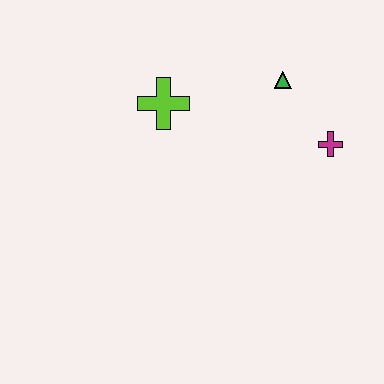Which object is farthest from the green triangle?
The lime cross is farthest from the green triangle.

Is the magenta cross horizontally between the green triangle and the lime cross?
No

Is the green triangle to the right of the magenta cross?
No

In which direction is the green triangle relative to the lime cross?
The green triangle is to the right of the lime cross.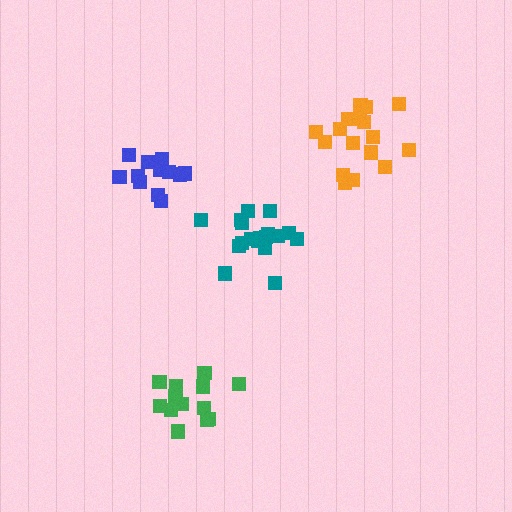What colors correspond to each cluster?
The clusters are colored: blue, teal, orange, green.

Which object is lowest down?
The green cluster is bottommost.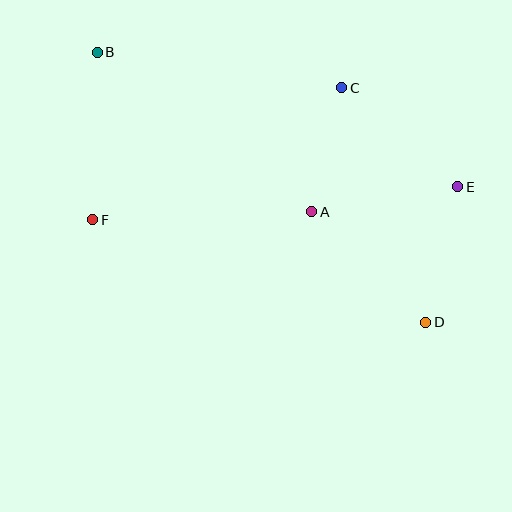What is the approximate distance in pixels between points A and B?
The distance between A and B is approximately 268 pixels.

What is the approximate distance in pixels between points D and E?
The distance between D and E is approximately 139 pixels.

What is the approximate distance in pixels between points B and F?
The distance between B and F is approximately 168 pixels.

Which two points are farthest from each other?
Points B and D are farthest from each other.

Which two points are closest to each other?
Points A and C are closest to each other.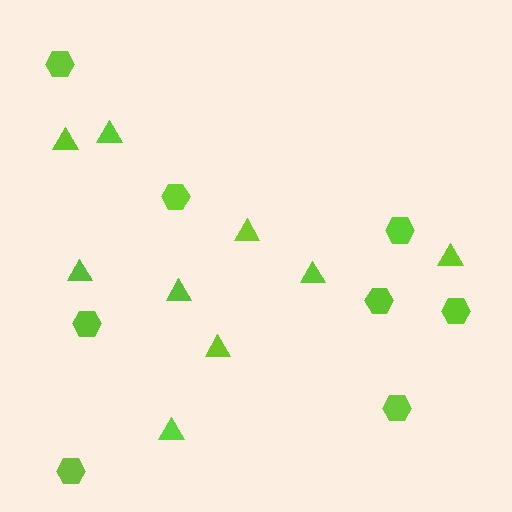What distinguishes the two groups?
There are 2 groups: one group of triangles (9) and one group of hexagons (8).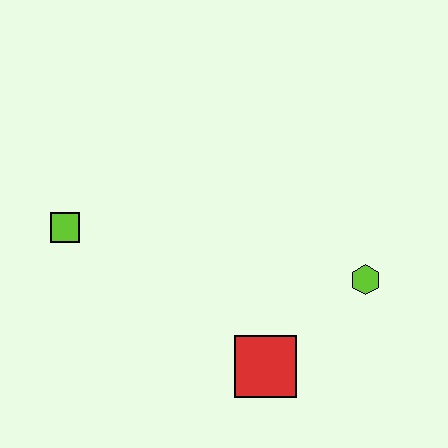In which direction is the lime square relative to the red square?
The lime square is to the left of the red square.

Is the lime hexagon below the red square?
No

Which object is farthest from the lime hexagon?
The lime square is farthest from the lime hexagon.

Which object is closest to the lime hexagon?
The red square is closest to the lime hexagon.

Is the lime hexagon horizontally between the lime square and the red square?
No